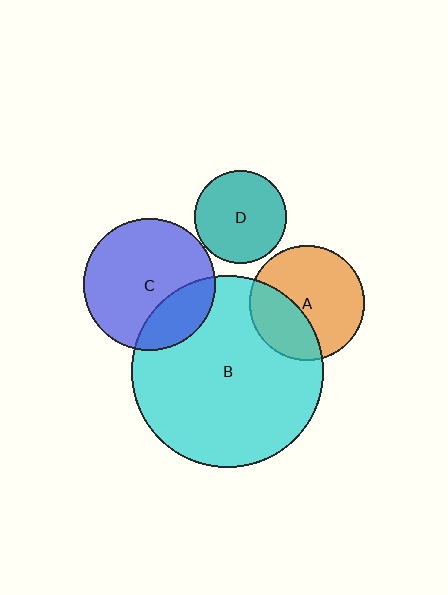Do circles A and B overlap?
Yes.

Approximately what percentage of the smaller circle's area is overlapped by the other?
Approximately 35%.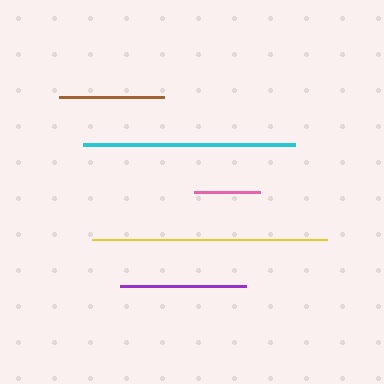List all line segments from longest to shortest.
From longest to shortest: yellow, cyan, purple, brown, pink.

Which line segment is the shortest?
The pink line is the shortest at approximately 66 pixels.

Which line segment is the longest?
The yellow line is the longest at approximately 235 pixels.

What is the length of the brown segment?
The brown segment is approximately 105 pixels long.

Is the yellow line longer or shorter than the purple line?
The yellow line is longer than the purple line.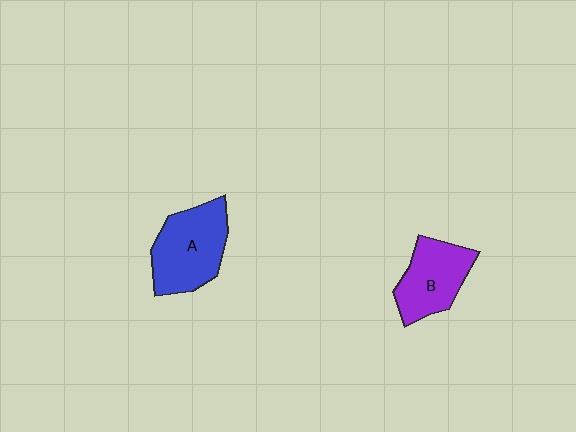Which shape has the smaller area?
Shape B (purple).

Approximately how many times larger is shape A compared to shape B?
Approximately 1.2 times.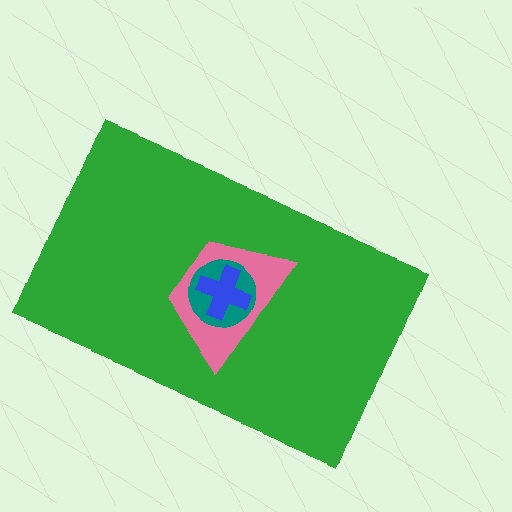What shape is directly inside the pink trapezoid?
The teal circle.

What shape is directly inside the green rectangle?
The pink trapezoid.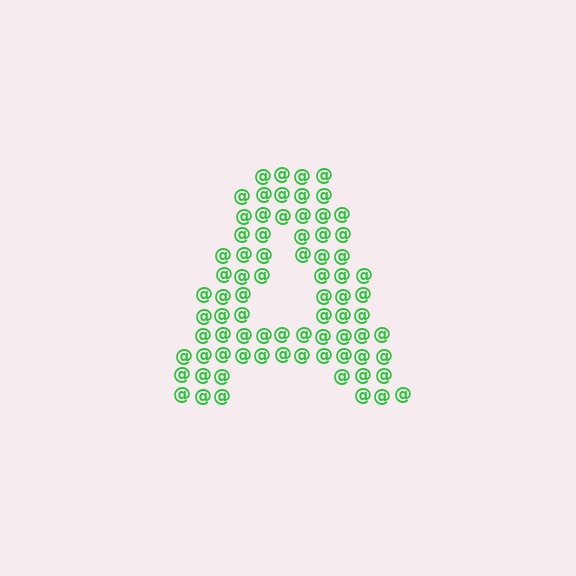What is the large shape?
The large shape is the letter A.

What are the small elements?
The small elements are at signs.